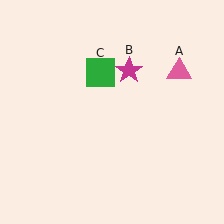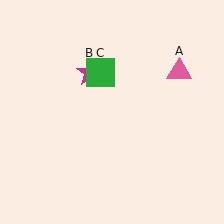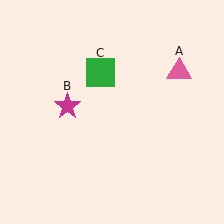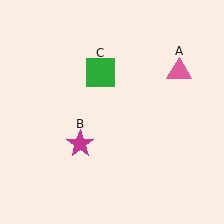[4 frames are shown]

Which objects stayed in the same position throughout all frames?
Pink triangle (object A) and green square (object C) remained stationary.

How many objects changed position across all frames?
1 object changed position: magenta star (object B).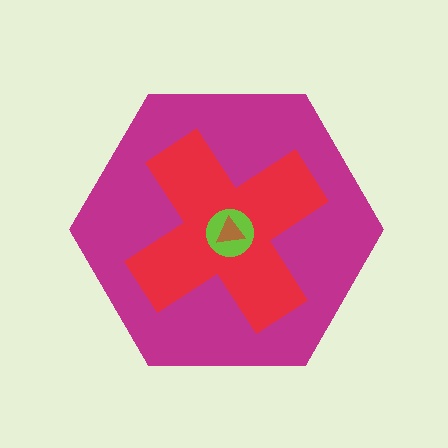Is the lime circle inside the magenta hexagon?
Yes.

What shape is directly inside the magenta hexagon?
The red cross.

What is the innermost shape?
The brown triangle.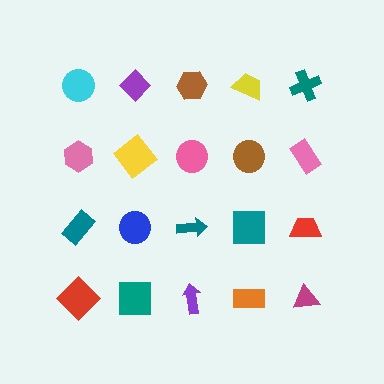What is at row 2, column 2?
A yellow diamond.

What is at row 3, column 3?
A teal arrow.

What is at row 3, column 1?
A teal rectangle.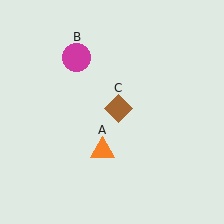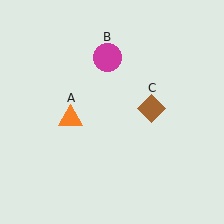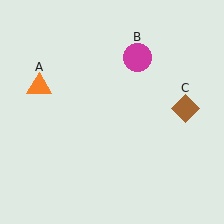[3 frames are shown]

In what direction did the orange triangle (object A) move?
The orange triangle (object A) moved up and to the left.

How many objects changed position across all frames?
3 objects changed position: orange triangle (object A), magenta circle (object B), brown diamond (object C).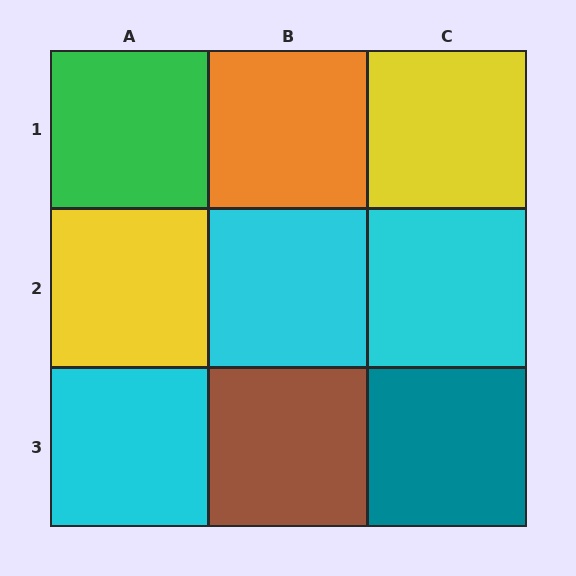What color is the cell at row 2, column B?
Cyan.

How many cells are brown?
1 cell is brown.